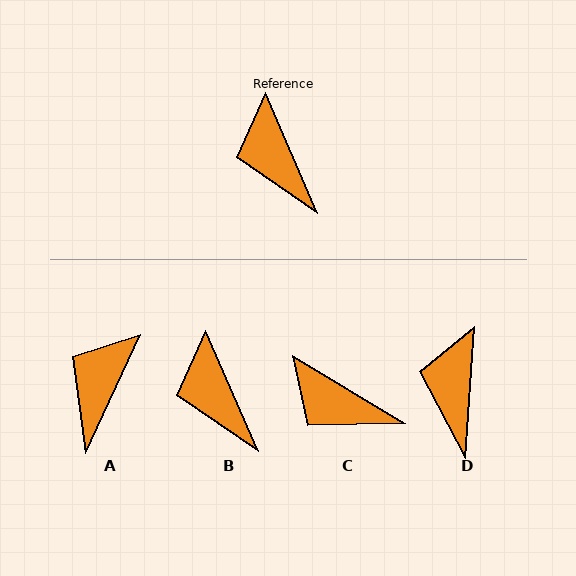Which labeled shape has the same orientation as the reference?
B.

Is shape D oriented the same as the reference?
No, it is off by about 27 degrees.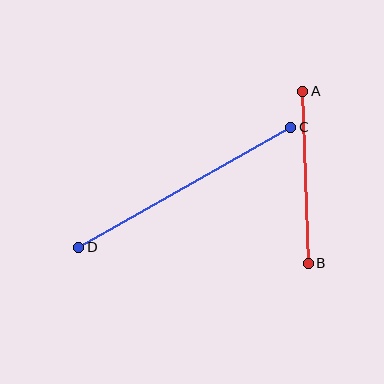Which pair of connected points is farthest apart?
Points C and D are farthest apart.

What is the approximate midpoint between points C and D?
The midpoint is at approximately (185, 187) pixels.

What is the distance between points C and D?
The distance is approximately 243 pixels.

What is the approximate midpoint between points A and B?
The midpoint is at approximately (306, 177) pixels.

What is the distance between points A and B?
The distance is approximately 172 pixels.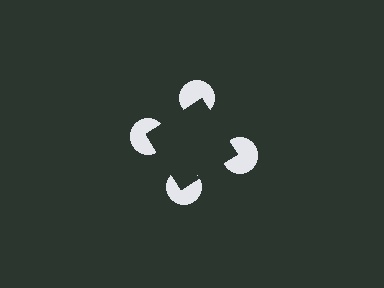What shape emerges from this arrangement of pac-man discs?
An illusory square — its edges are inferred from the aligned wedge cuts in the pac-man discs, not physically drawn.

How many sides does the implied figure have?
4 sides.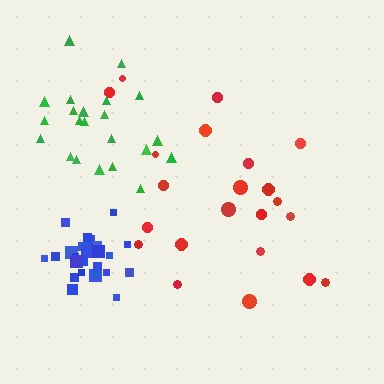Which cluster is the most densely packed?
Blue.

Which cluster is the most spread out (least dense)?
Red.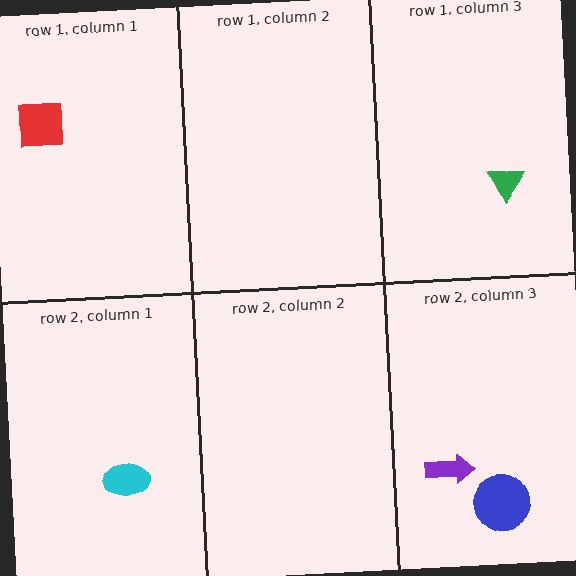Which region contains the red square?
The row 1, column 1 region.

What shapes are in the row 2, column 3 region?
The blue circle, the purple arrow.